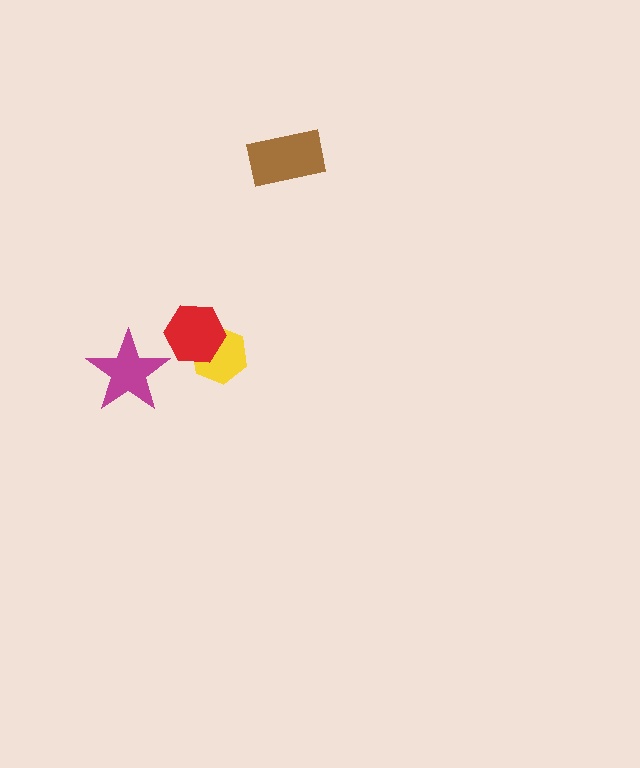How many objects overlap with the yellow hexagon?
1 object overlaps with the yellow hexagon.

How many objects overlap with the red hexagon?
1 object overlaps with the red hexagon.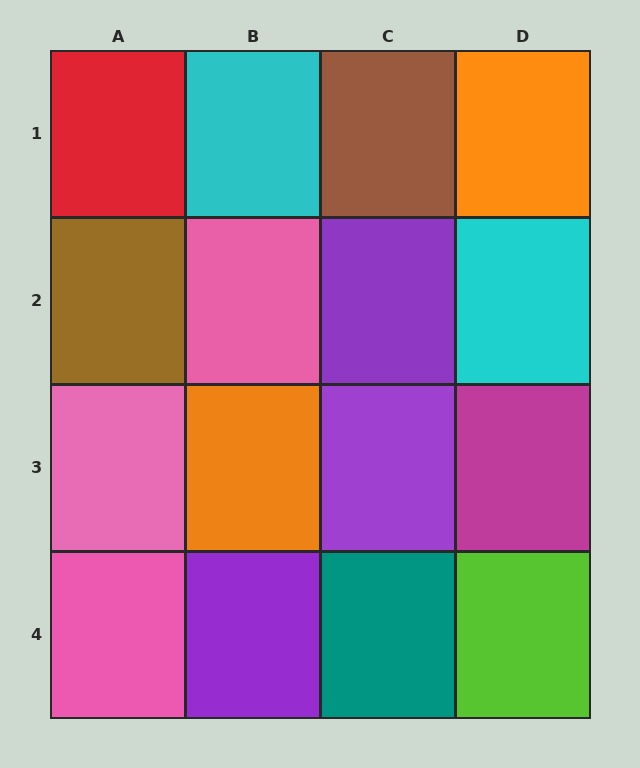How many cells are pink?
3 cells are pink.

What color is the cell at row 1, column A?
Red.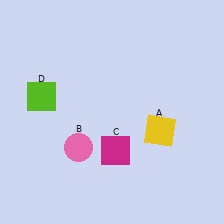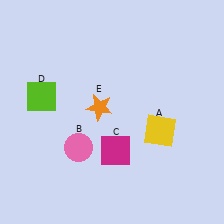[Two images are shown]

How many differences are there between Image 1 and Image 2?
There is 1 difference between the two images.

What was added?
An orange star (E) was added in Image 2.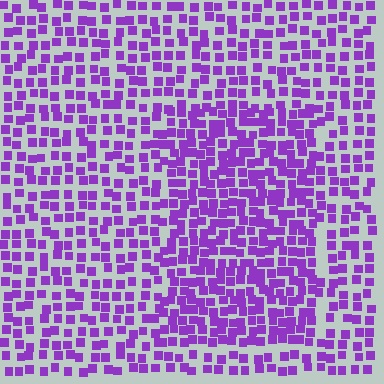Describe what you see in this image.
The image contains small purple elements arranged at two different densities. A rectangle-shaped region is visible where the elements are more densely packed than the surrounding area.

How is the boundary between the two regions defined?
The boundary is defined by a change in element density (approximately 1.6x ratio). All elements are the same color, size, and shape.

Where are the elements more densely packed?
The elements are more densely packed inside the rectangle boundary.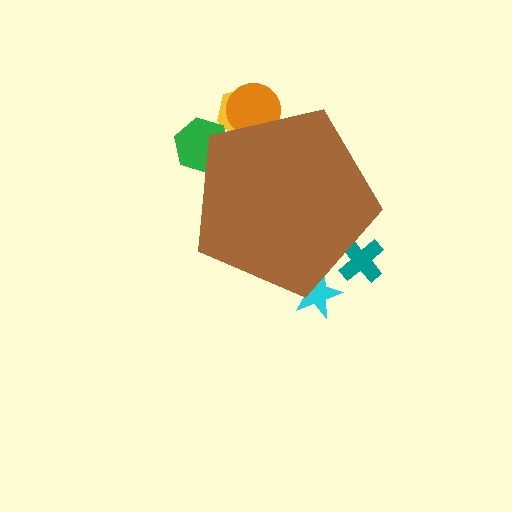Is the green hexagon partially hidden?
Yes, the green hexagon is partially hidden behind the brown pentagon.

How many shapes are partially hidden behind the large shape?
5 shapes are partially hidden.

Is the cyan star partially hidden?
Yes, the cyan star is partially hidden behind the brown pentagon.